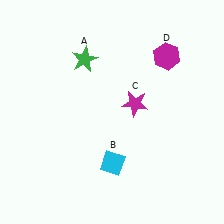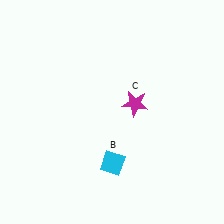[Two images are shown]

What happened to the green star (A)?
The green star (A) was removed in Image 2. It was in the top-left area of Image 1.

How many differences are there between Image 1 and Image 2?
There are 2 differences between the two images.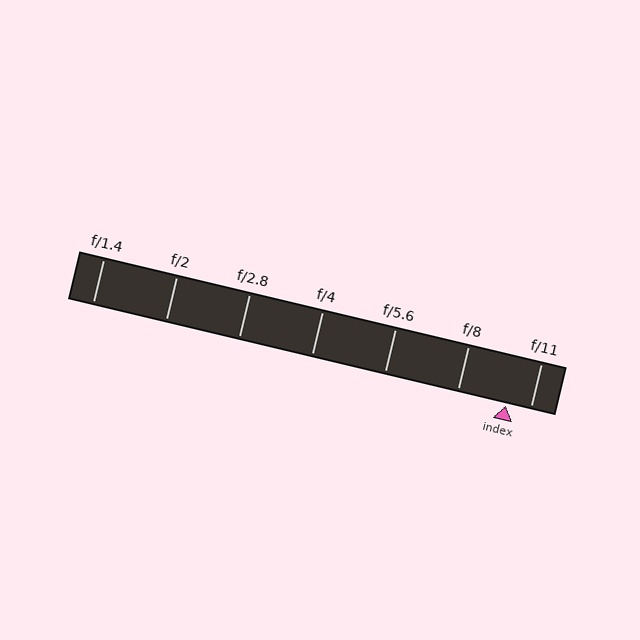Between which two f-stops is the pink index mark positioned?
The index mark is between f/8 and f/11.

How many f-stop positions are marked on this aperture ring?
There are 7 f-stop positions marked.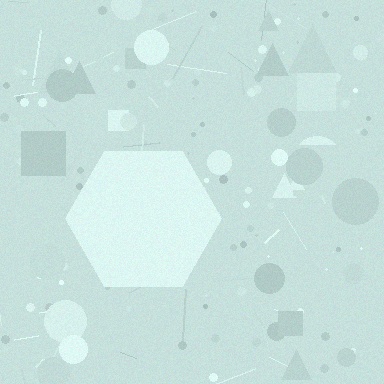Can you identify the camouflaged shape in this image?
The camouflaged shape is a hexagon.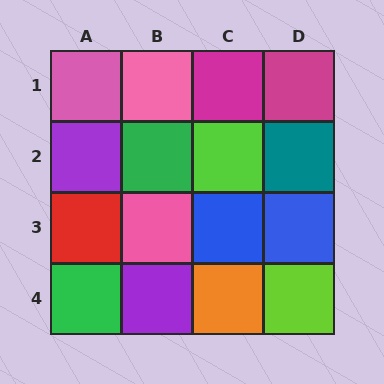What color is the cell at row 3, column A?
Red.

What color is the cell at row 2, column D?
Teal.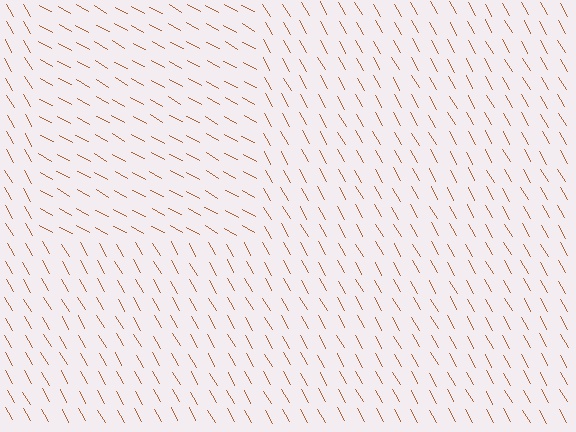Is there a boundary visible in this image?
Yes, there is a texture boundary formed by a change in line orientation.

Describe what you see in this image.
The image is filled with small brown line segments. A rectangle region in the image has lines oriented differently from the surrounding lines, creating a visible texture boundary.